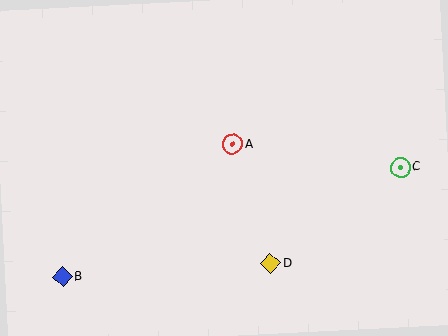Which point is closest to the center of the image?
Point A at (233, 144) is closest to the center.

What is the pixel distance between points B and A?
The distance between B and A is 216 pixels.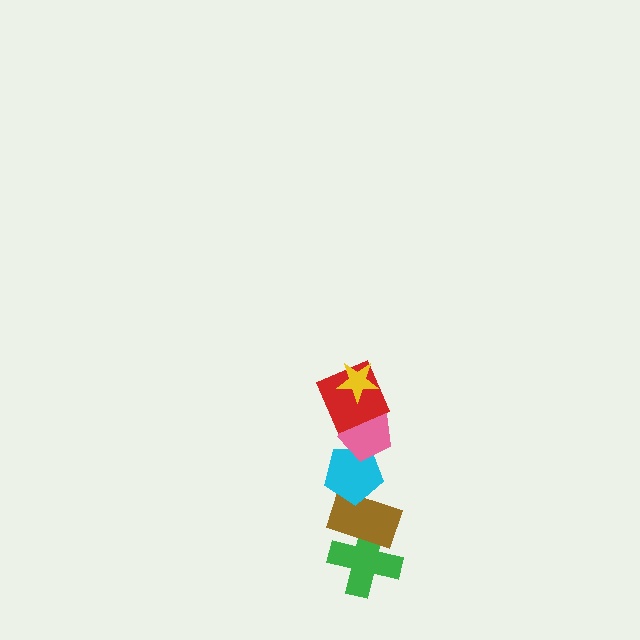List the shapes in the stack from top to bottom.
From top to bottom: the yellow star, the red square, the pink pentagon, the cyan pentagon, the brown rectangle, the green cross.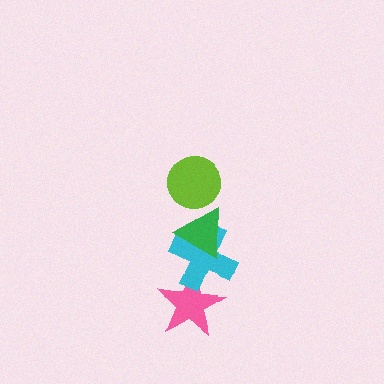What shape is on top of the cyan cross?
The green triangle is on top of the cyan cross.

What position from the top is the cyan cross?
The cyan cross is 3rd from the top.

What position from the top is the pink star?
The pink star is 4th from the top.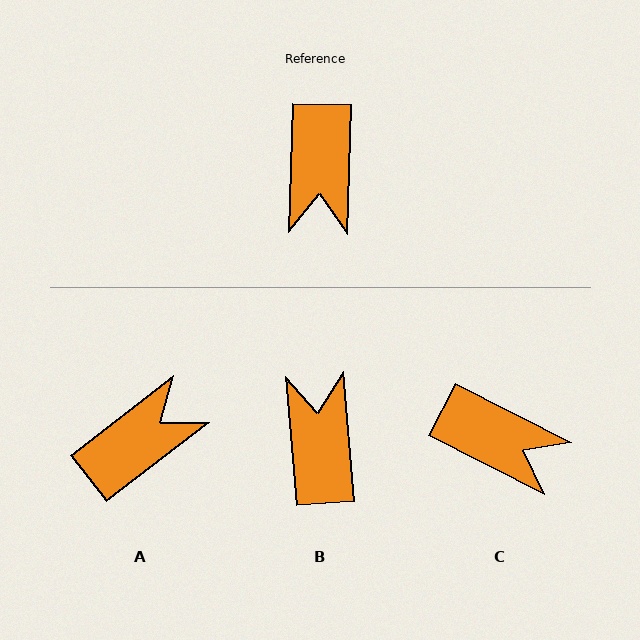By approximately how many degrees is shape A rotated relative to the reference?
Approximately 129 degrees counter-clockwise.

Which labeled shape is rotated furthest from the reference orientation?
B, about 174 degrees away.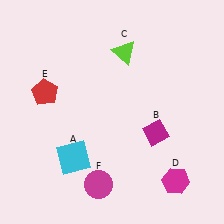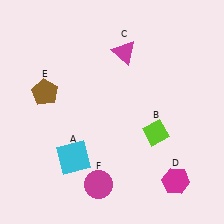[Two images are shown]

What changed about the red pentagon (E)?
In Image 1, E is red. In Image 2, it changed to brown.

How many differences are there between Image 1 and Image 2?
There are 3 differences between the two images.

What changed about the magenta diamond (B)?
In Image 1, B is magenta. In Image 2, it changed to lime.